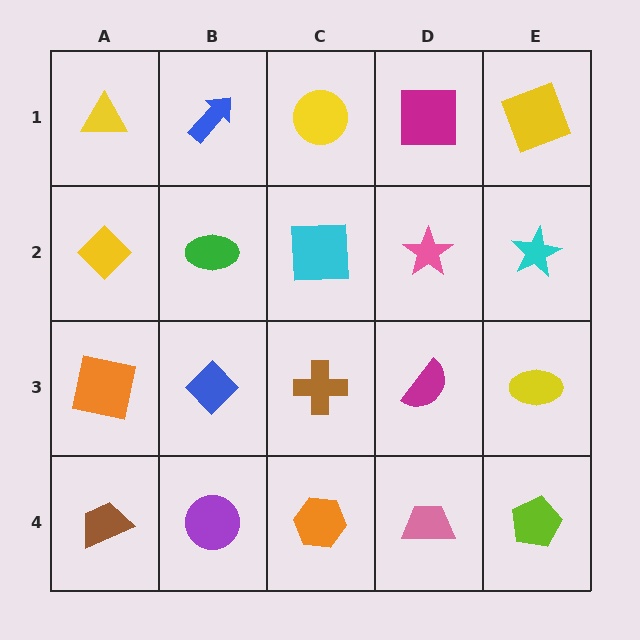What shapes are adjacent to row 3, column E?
A cyan star (row 2, column E), a lime pentagon (row 4, column E), a magenta semicircle (row 3, column D).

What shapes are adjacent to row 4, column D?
A magenta semicircle (row 3, column D), an orange hexagon (row 4, column C), a lime pentagon (row 4, column E).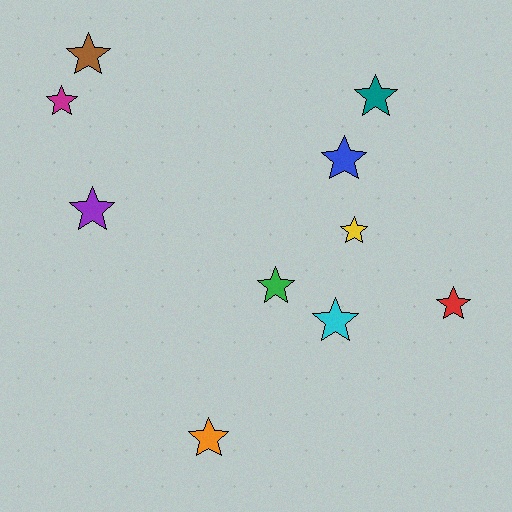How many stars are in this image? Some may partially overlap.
There are 10 stars.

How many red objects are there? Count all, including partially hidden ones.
There is 1 red object.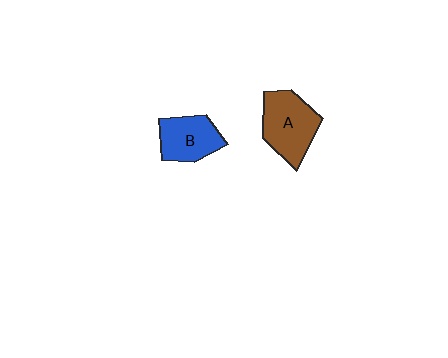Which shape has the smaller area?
Shape B (blue).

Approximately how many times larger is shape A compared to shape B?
Approximately 1.3 times.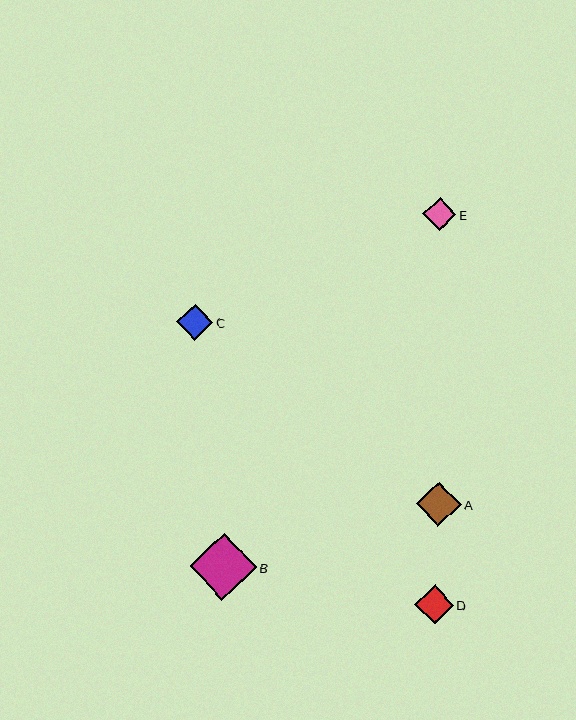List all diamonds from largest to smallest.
From largest to smallest: B, A, D, C, E.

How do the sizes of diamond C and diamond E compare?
Diamond C and diamond E are approximately the same size.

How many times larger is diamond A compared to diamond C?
Diamond A is approximately 1.2 times the size of diamond C.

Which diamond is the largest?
Diamond B is the largest with a size of approximately 66 pixels.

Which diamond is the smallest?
Diamond E is the smallest with a size of approximately 33 pixels.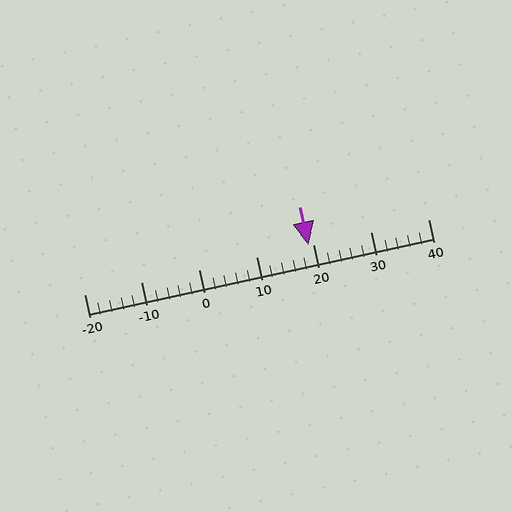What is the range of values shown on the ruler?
The ruler shows values from -20 to 40.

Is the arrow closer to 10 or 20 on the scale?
The arrow is closer to 20.